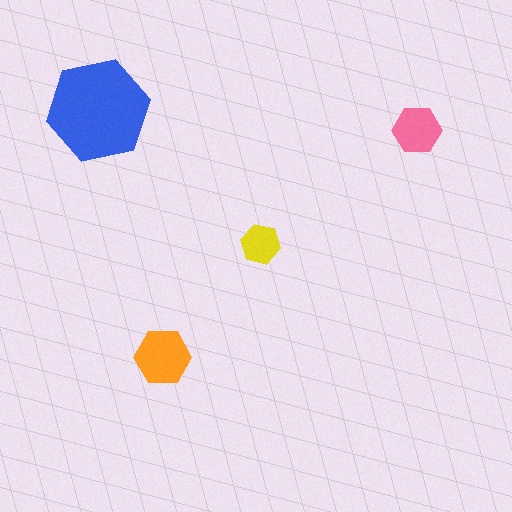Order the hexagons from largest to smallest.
the blue one, the orange one, the pink one, the yellow one.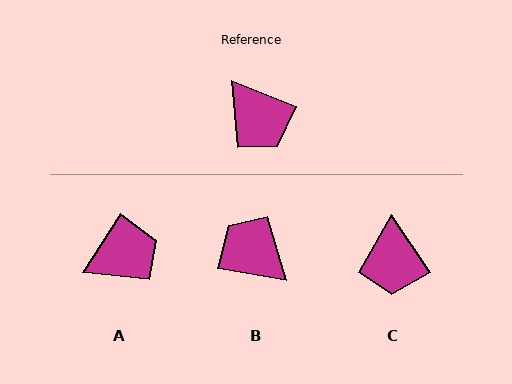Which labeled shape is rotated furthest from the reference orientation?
B, about 169 degrees away.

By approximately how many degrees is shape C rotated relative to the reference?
Approximately 35 degrees clockwise.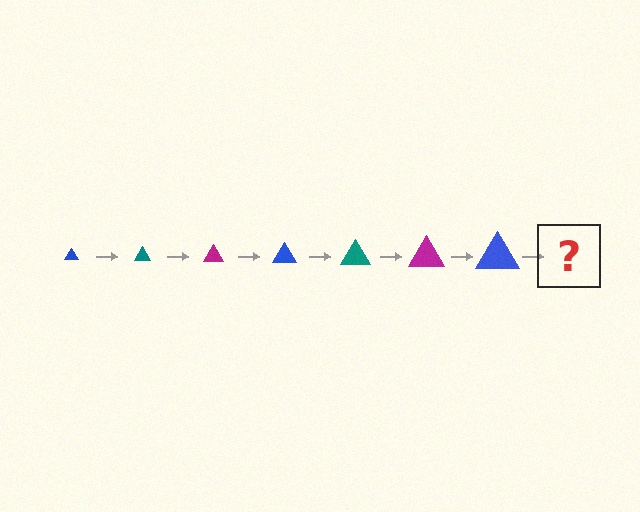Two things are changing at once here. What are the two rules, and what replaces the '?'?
The two rules are that the triangle grows larger each step and the color cycles through blue, teal, and magenta. The '?' should be a teal triangle, larger than the previous one.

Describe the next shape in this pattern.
It should be a teal triangle, larger than the previous one.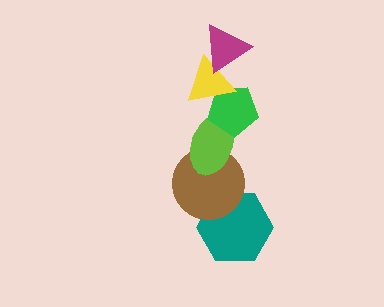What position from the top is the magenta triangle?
The magenta triangle is 1st from the top.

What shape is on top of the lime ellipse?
The green pentagon is on top of the lime ellipse.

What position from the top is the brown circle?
The brown circle is 5th from the top.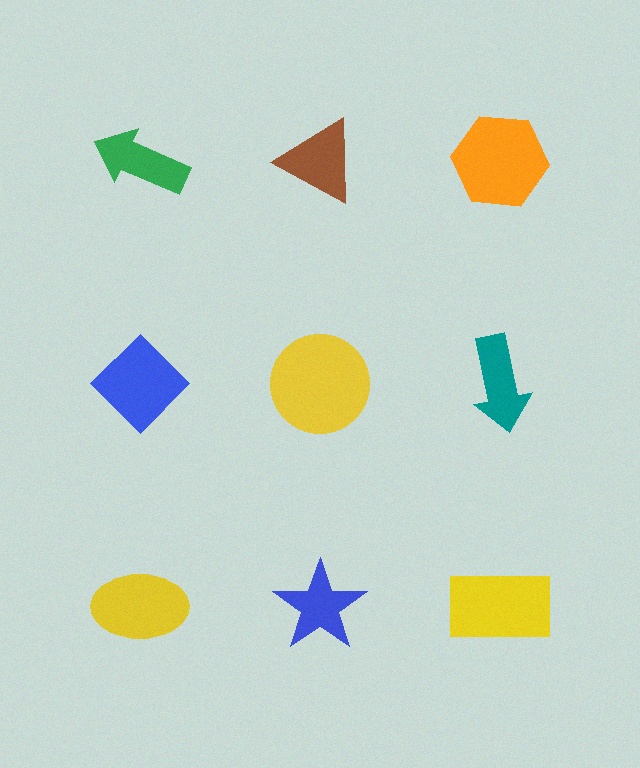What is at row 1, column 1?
A green arrow.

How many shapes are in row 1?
3 shapes.